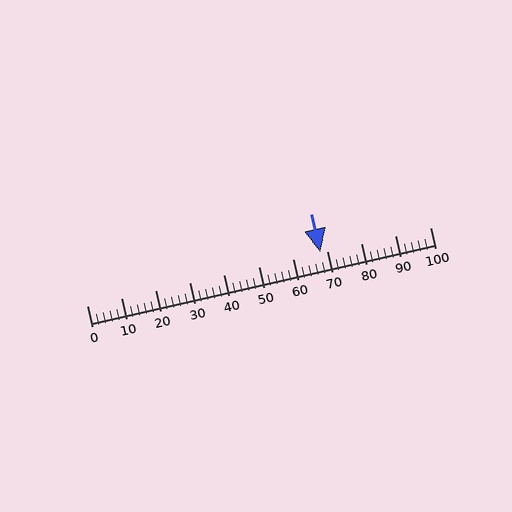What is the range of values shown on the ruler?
The ruler shows values from 0 to 100.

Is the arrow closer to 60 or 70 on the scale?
The arrow is closer to 70.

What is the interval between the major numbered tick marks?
The major tick marks are spaced 10 units apart.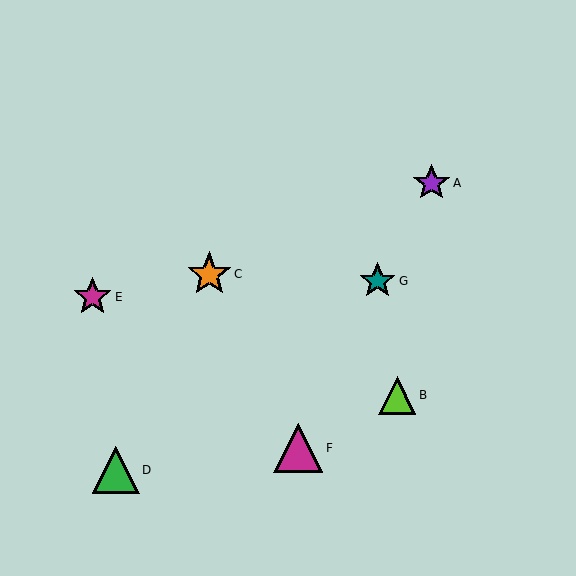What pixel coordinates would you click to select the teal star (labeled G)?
Click at (377, 281) to select the teal star G.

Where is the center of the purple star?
The center of the purple star is at (431, 183).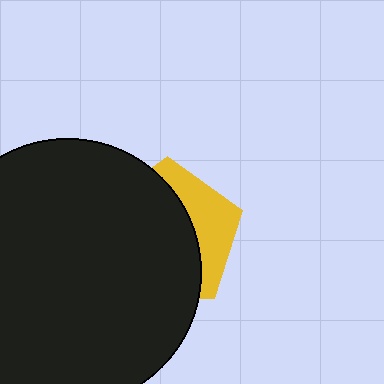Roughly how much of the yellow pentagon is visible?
A small part of it is visible (roughly 31%).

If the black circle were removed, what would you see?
You would see the complete yellow pentagon.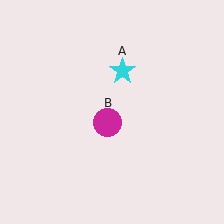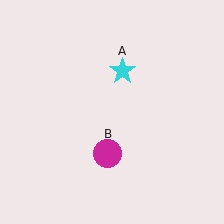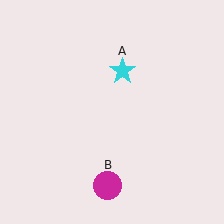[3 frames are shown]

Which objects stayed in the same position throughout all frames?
Cyan star (object A) remained stationary.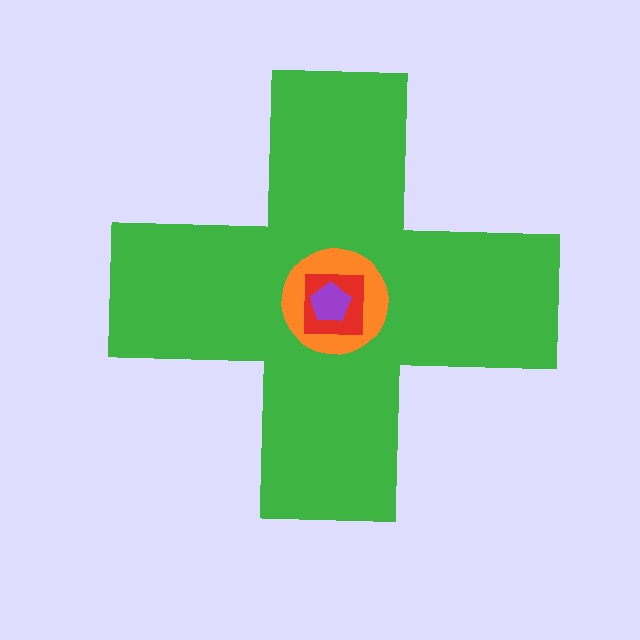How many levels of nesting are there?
4.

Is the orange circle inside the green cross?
Yes.